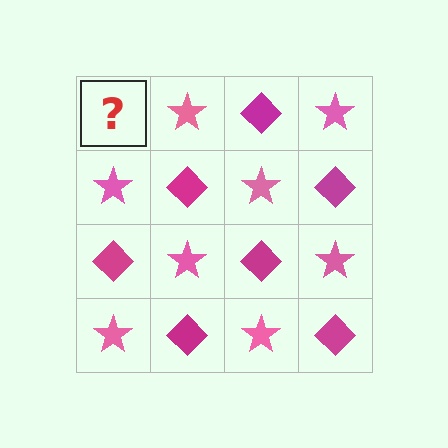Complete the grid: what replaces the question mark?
The question mark should be replaced with a magenta diamond.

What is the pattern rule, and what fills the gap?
The rule is that it alternates magenta diamond and pink star in a checkerboard pattern. The gap should be filled with a magenta diamond.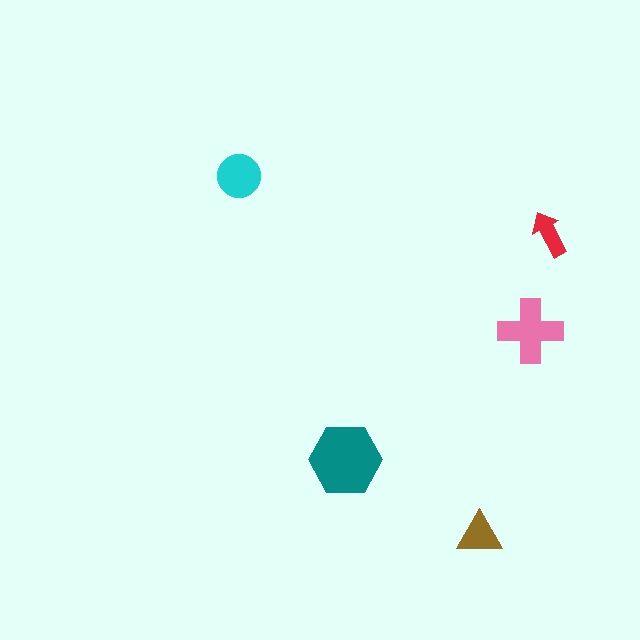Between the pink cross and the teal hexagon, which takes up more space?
The teal hexagon.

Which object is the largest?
The teal hexagon.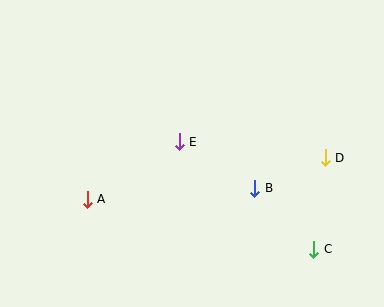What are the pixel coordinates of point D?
Point D is at (325, 158).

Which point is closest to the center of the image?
Point E at (179, 142) is closest to the center.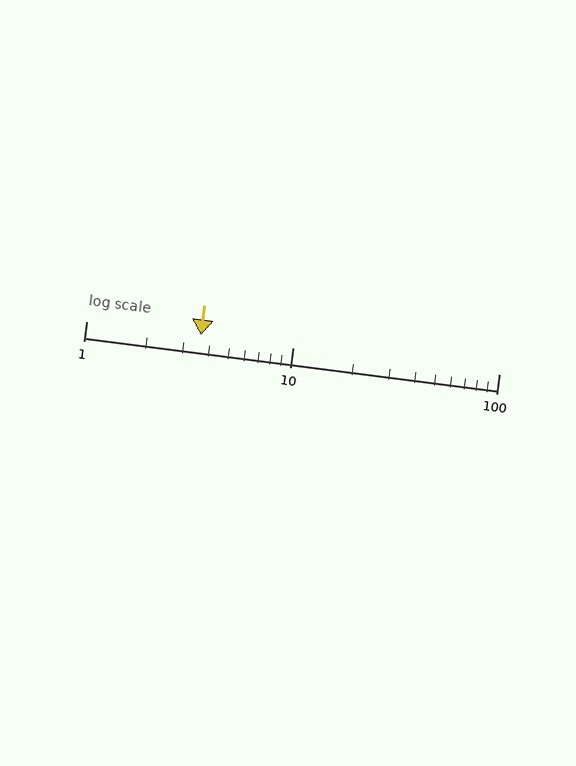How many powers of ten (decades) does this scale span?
The scale spans 2 decades, from 1 to 100.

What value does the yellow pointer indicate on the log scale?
The pointer indicates approximately 3.6.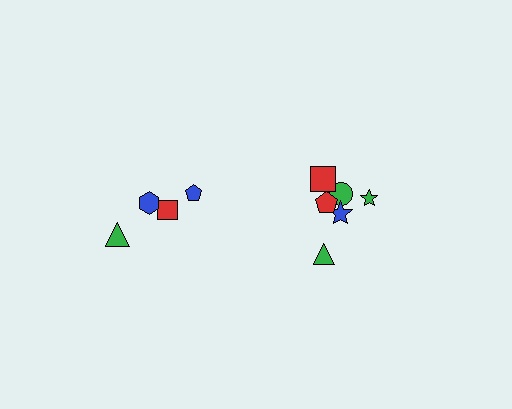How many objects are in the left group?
There are 4 objects.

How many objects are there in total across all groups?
There are 10 objects.